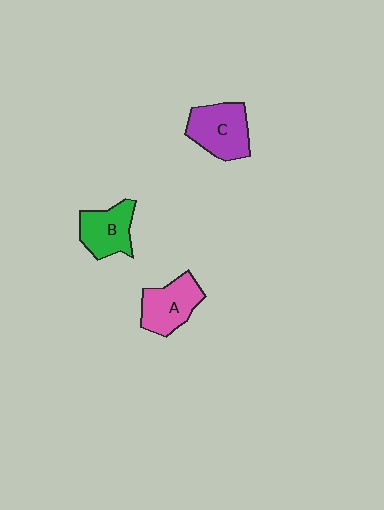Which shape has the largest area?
Shape C (purple).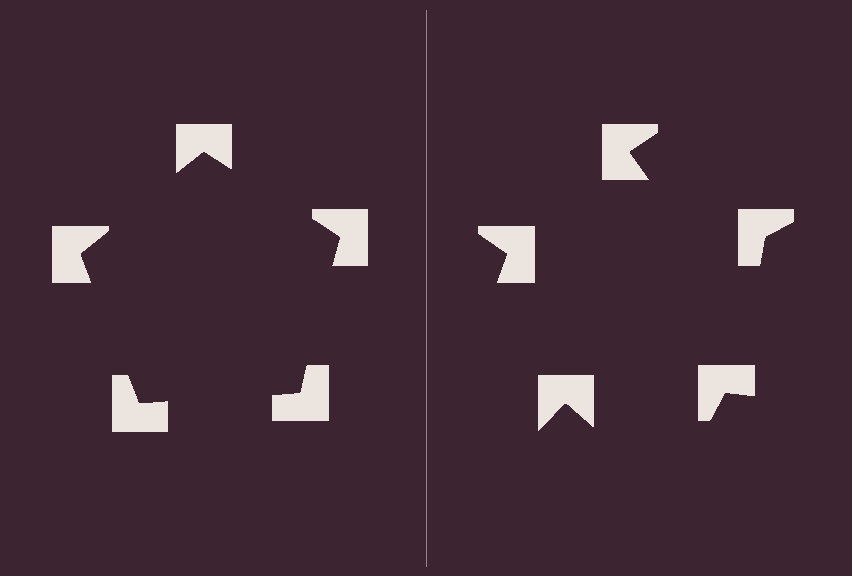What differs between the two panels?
The notched squares are positioned identically on both sides; only the wedge orientations differ. On the left they align to a pentagon; on the right they are misaligned.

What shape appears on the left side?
An illusory pentagon.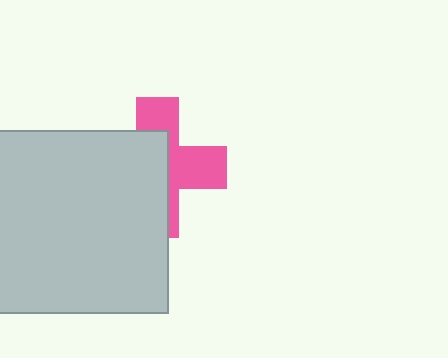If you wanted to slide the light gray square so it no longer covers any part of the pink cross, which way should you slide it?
Slide it left — that is the most direct way to separate the two shapes.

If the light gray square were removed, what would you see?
You would see the complete pink cross.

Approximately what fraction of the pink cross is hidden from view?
Roughly 56% of the pink cross is hidden behind the light gray square.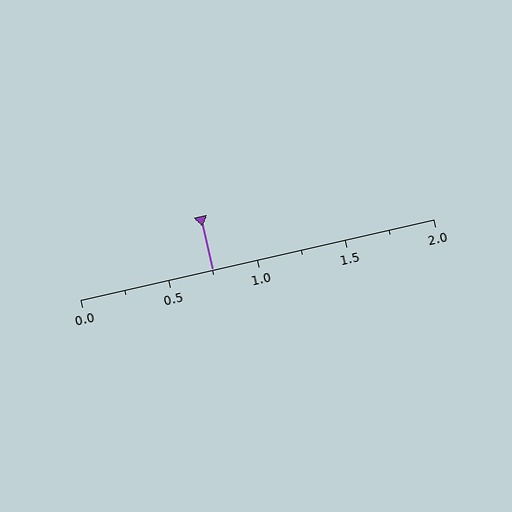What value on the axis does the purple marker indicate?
The marker indicates approximately 0.75.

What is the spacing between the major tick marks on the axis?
The major ticks are spaced 0.5 apart.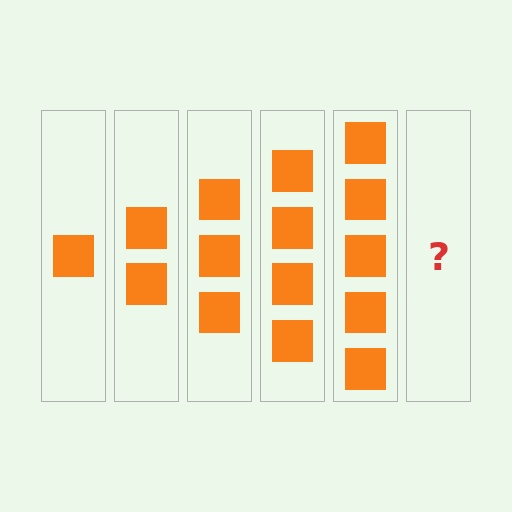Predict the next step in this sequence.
The next step is 6 squares.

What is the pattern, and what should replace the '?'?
The pattern is that each step adds one more square. The '?' should be 6 squares.